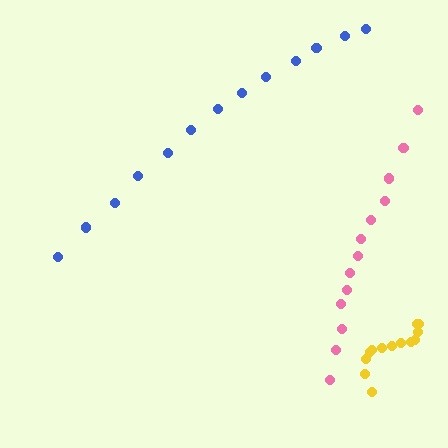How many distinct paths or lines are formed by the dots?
There are 3 distinct paths.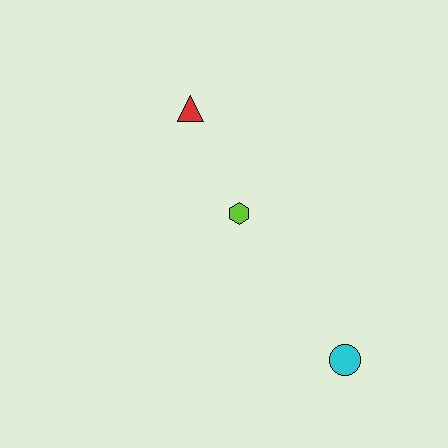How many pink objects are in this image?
There are no pink objects.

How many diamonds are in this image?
There are no diamonds.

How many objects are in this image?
There are 3 objects.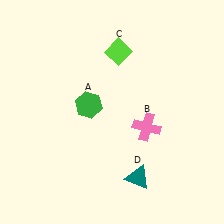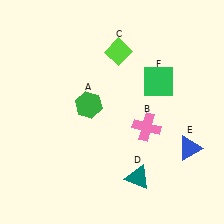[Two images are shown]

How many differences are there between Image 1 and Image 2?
There are 2 differences between the two images.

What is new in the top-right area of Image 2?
A green square (F) was added in the top-right area of Image 2.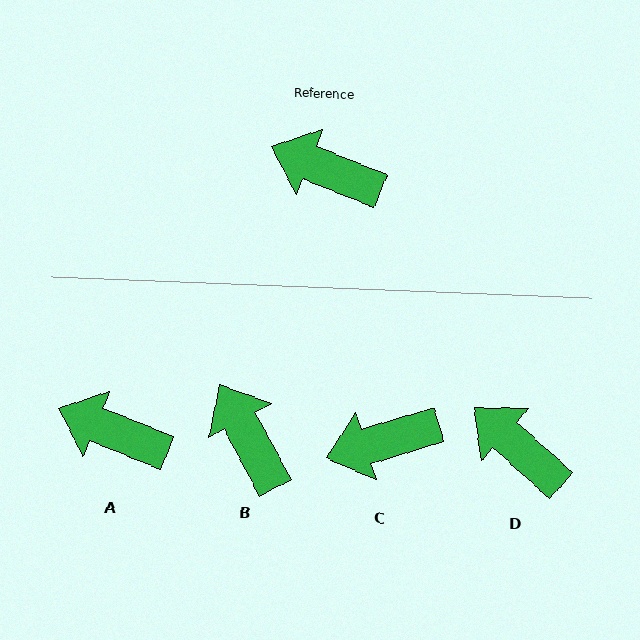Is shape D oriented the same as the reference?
No, it is off by about 20 degrees.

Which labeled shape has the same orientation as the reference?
A.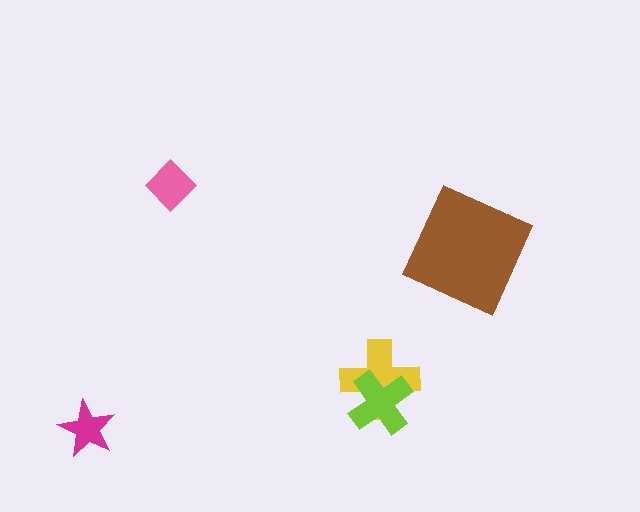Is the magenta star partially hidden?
No, no other shape covers it.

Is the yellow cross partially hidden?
Yes, it is partially covered by another shape.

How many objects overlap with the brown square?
0 objects overlap with the brown square.